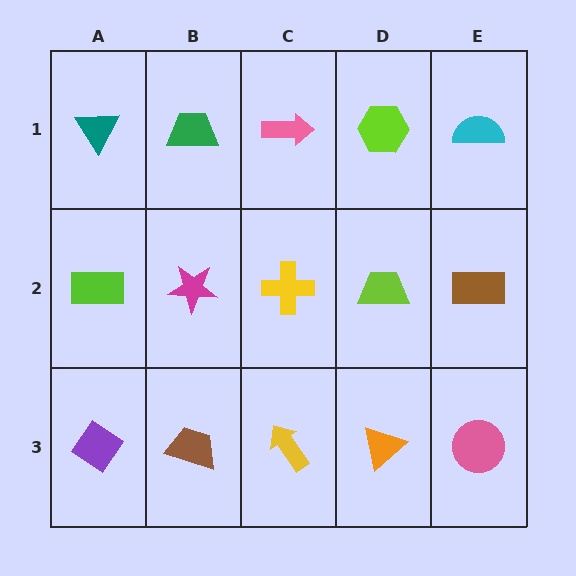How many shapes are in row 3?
5 shapes.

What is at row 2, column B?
A magenta star.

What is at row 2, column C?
A yellow cross.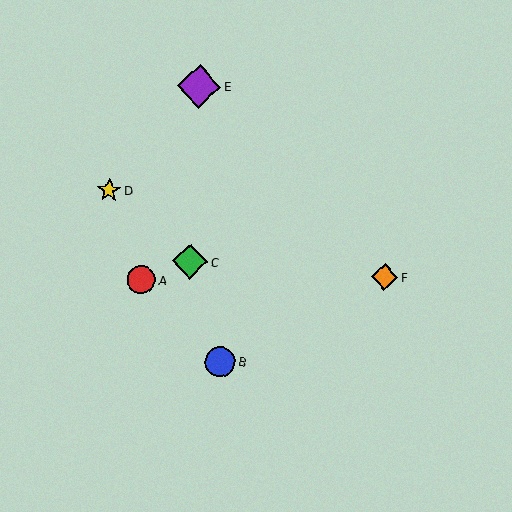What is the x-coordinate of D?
Object D is at x≈109.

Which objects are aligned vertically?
Objects C, E are aligned vertically.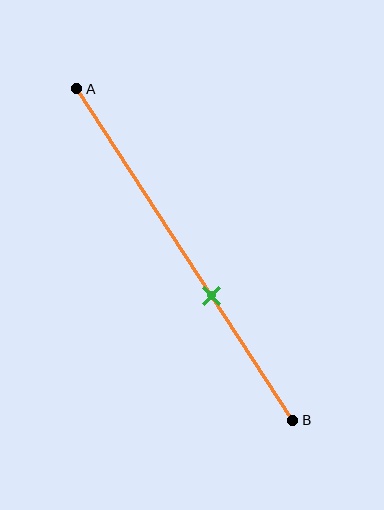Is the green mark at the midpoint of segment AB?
No, the mark is at about 60% from A, not at the 50% midpoint.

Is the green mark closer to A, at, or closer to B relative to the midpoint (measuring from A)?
The green mark is closer to point B than the midpoint of segment AB.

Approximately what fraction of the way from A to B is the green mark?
The green mark is approximately 60% of the way from A to B.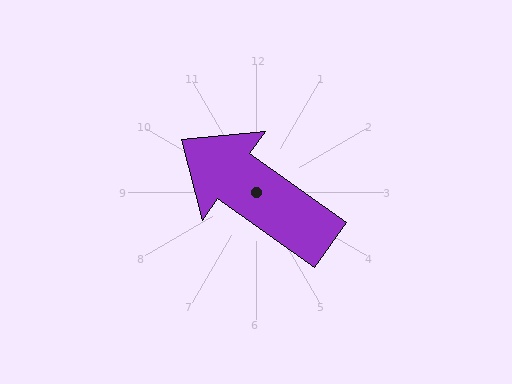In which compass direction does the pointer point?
Northwest.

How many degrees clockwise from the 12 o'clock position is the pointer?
Approximately 305 degrees.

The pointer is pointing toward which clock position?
Roughly 10 o'clock.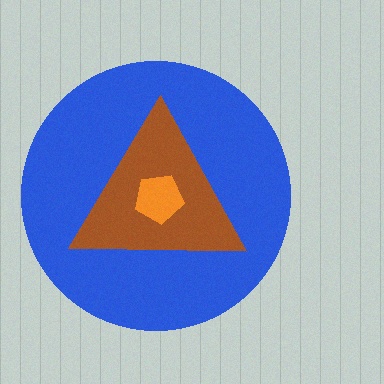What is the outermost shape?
The blue circle.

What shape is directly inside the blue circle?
The brown triangle.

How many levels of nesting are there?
3.